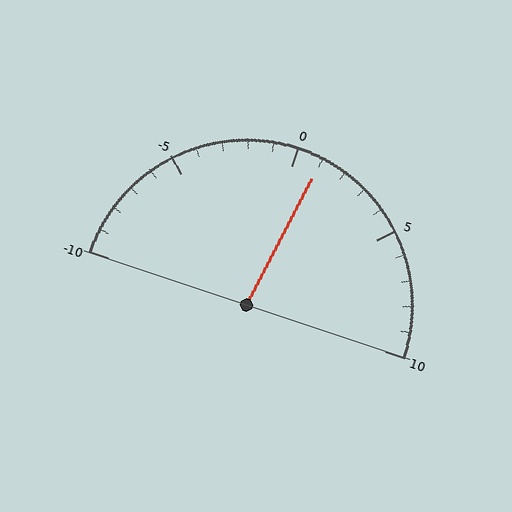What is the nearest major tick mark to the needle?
The nearest major tick mark is 0.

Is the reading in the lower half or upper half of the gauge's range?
The reading is in the upper half of the range (-10 to 10).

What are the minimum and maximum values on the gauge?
The gauge ranges from -10 to 10.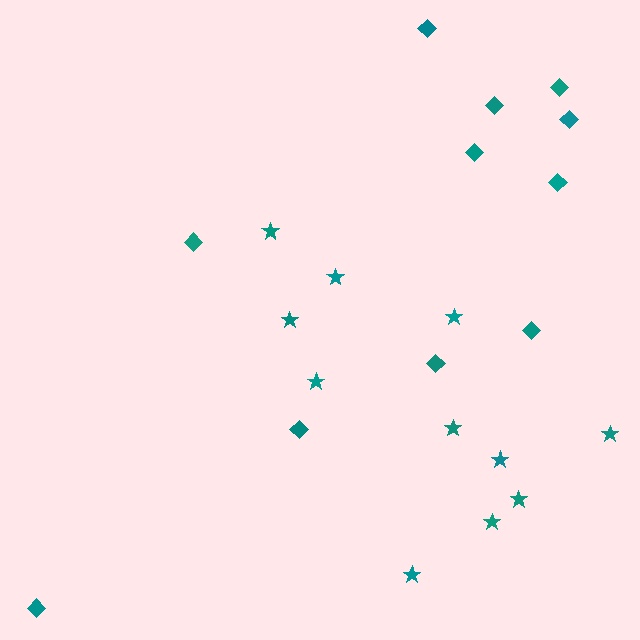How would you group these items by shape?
There are 2 groups: one group of stars (11) and one group of diamonds (11).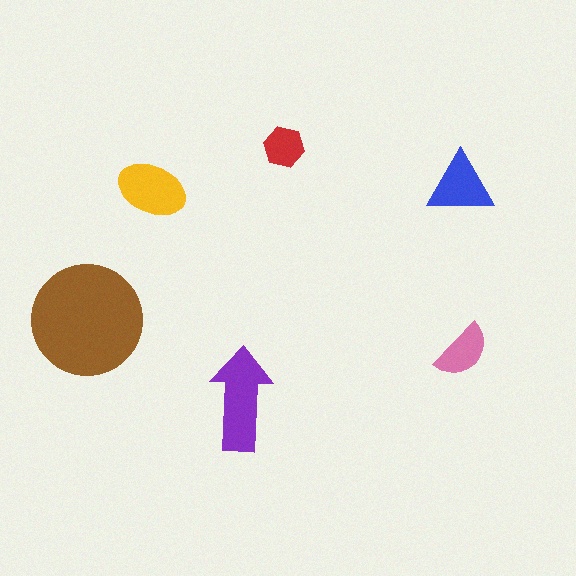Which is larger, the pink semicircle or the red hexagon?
The pink semicircle.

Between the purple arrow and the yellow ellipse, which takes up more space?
The purple arrow.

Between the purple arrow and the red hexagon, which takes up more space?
The purple arrow.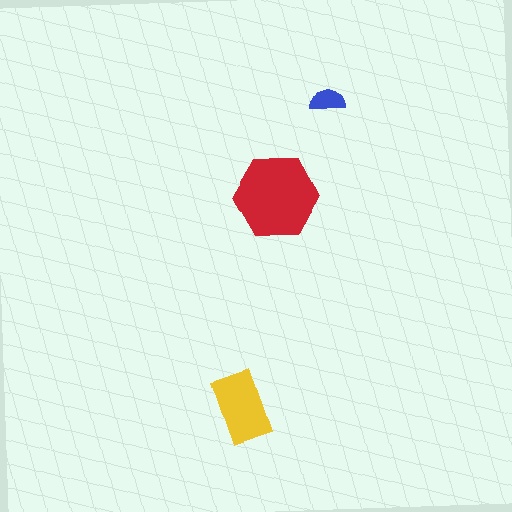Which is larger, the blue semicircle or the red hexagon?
The red hexagon.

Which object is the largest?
The red hexagon.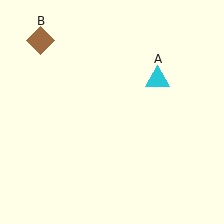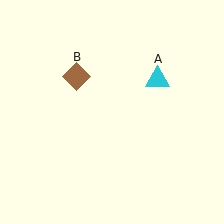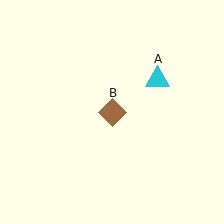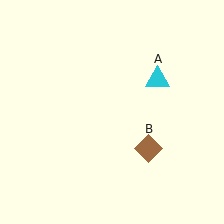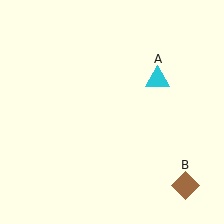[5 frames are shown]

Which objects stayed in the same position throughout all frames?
Cyan triangle (object A) remained stationary.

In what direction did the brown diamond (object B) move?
The brown diamond (object B) moved down and to the right.